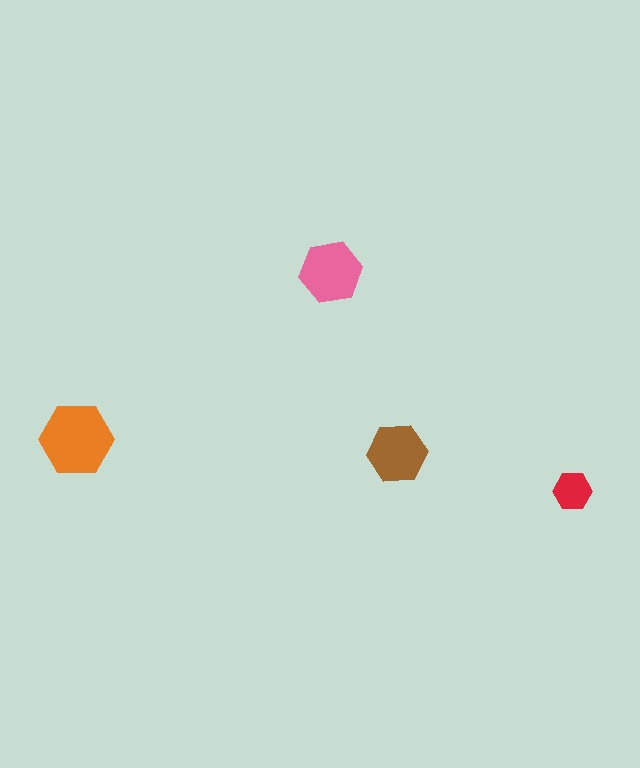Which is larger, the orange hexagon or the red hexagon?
The orange one.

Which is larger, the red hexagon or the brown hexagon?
The brown one.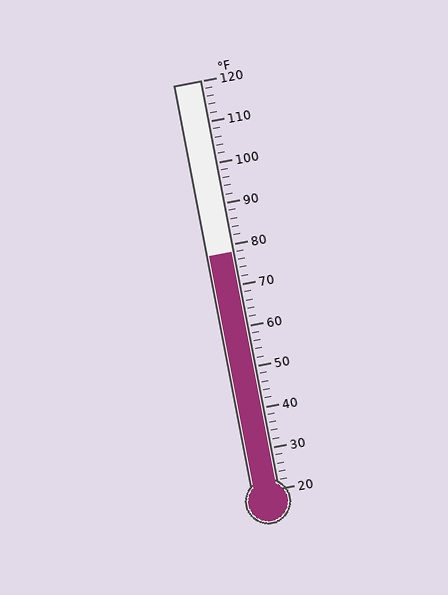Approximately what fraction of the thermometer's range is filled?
The thermometer is filled to approximately 60% of its range.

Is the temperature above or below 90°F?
The temperature is below 90°F.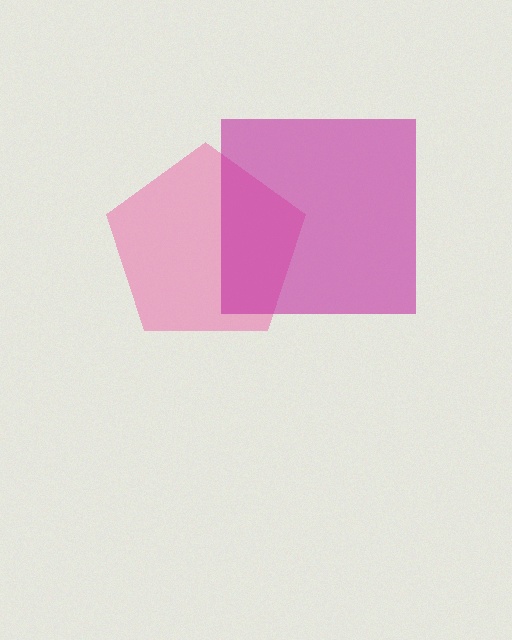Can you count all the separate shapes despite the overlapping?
Yes, there are 2 separate shapes.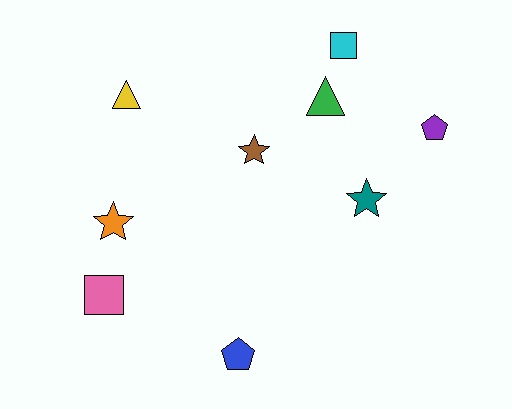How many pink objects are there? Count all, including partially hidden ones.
There is 1 pink object.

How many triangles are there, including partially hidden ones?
There are 2 triangles.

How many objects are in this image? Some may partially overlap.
There are 9 objects.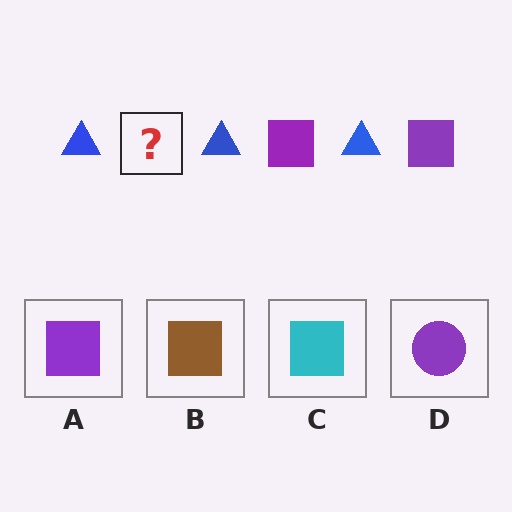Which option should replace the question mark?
Option A.